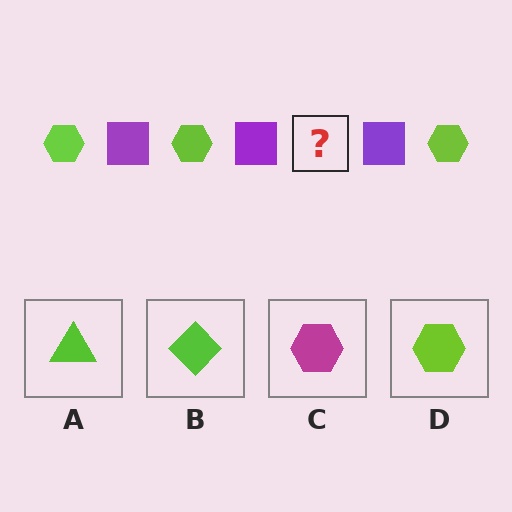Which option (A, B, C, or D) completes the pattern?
D.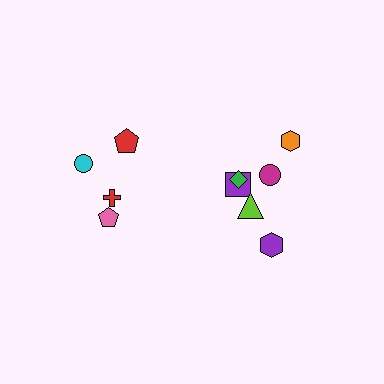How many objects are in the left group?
There are 4 objects.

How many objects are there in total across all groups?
There are 10 objects.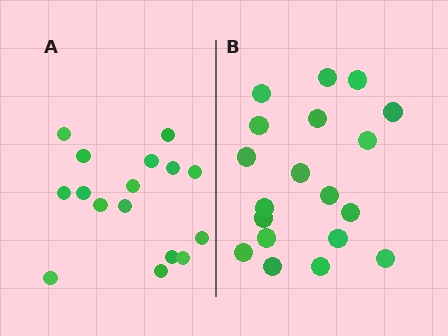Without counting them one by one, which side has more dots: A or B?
Region B (the right region) has more dots.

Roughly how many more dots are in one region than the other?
Region B has just a few more — roughly 2 or 3 more dots than region A.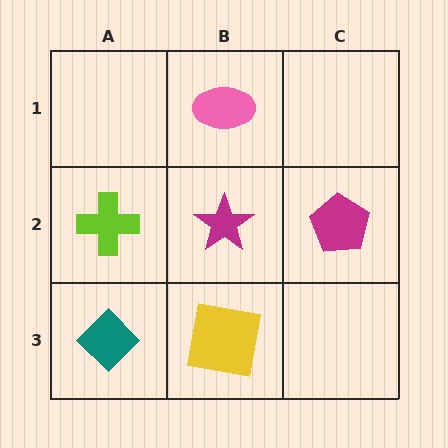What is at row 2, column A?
A lime cross.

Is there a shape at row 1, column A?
No, that cell is empty.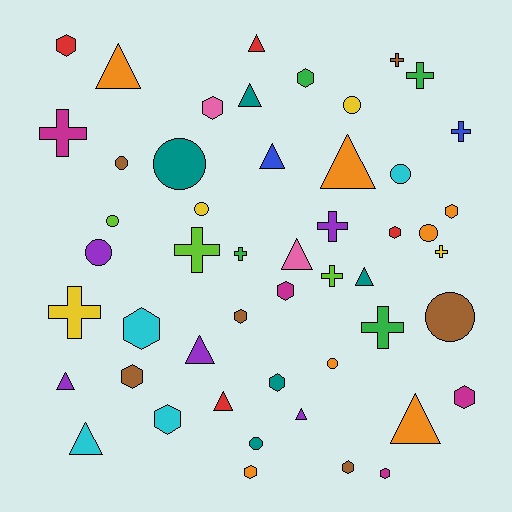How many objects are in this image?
There are 50 objects.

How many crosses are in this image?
There are 11 crosses.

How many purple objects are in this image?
There are 5 purple objects.